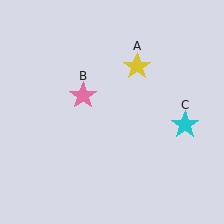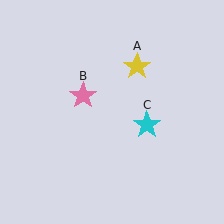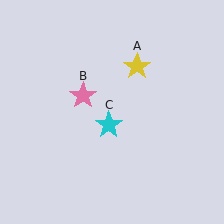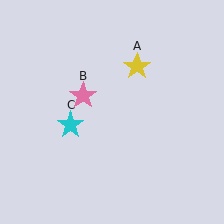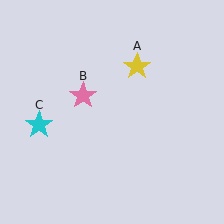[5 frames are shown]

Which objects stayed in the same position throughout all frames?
Yellow star (object A) and pink star (object B) remained stationary.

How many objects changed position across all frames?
1 object changed position: cyan star (object C).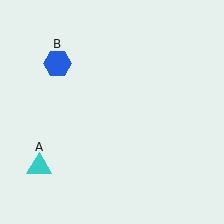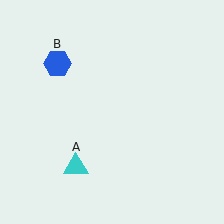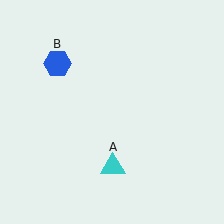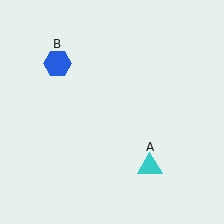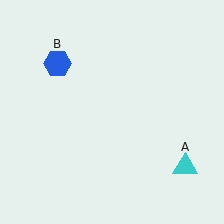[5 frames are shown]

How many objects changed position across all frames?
1 object changed position: cyan triangle (object A).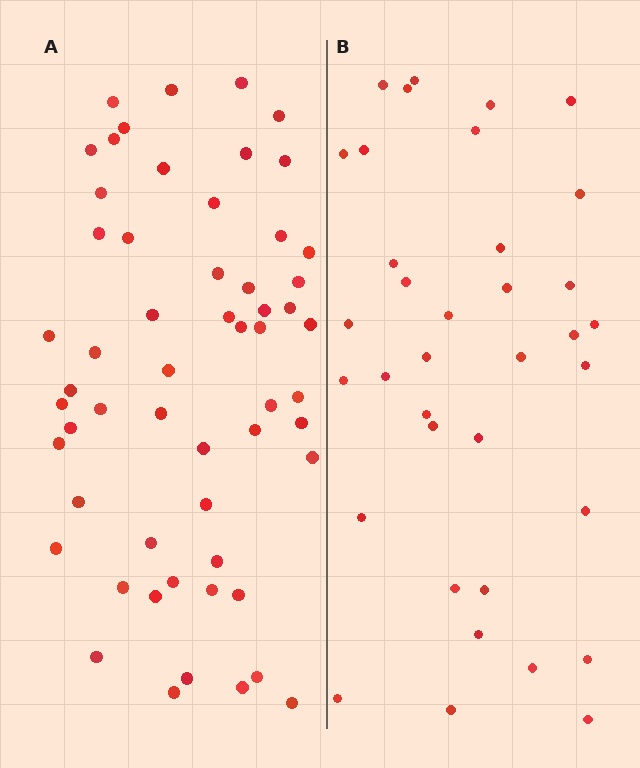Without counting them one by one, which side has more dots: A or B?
Region A (the left region) has more dots.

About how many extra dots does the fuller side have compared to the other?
Region A has approximately 20 more dots than region B.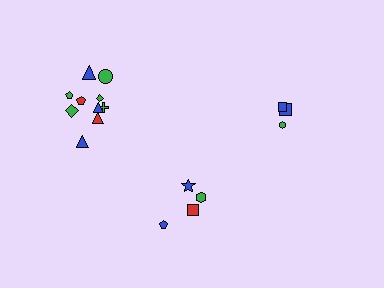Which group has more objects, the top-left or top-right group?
The top-left group.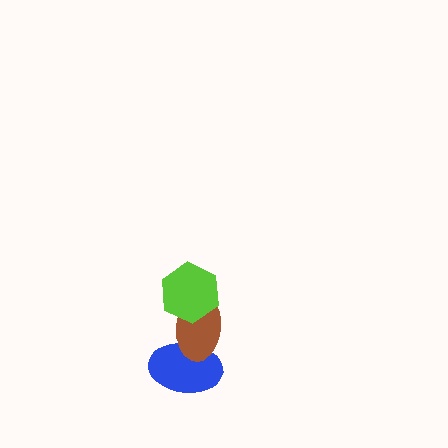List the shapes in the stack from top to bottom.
From top to bottom: the lime hexagon, the brown ellipse, the blue ellipse.